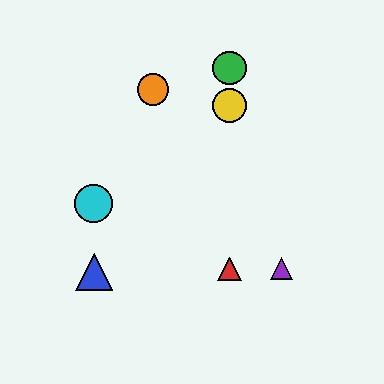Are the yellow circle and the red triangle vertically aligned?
Yes, both are at x≈230.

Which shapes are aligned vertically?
The red triangle, the green circle, the yellow circle are aligned vertically.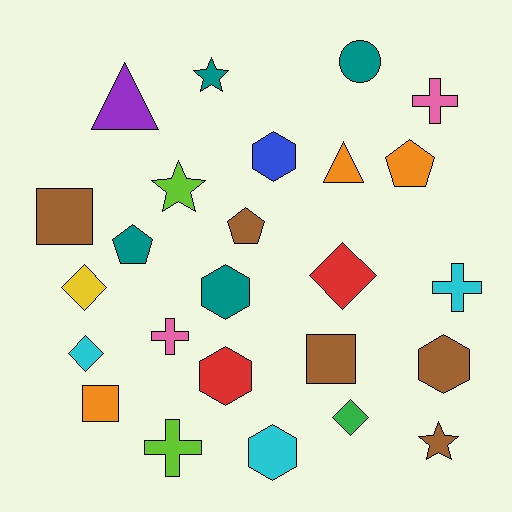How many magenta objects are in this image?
There are no magenta objects.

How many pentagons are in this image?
There are 3 pentagons.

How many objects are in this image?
There are 25 objects.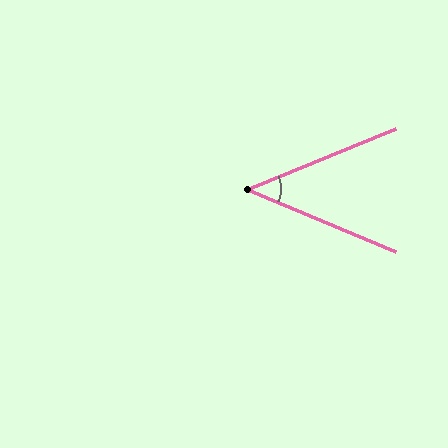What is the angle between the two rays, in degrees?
Approximately 45 degrees.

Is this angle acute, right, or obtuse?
It is acute.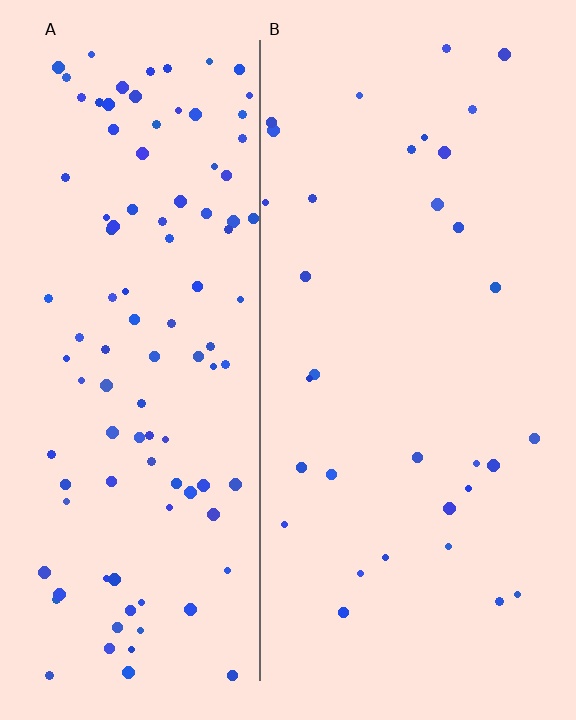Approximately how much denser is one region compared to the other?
Approximately 3.3× — region A over region B.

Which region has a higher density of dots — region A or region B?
A (the left).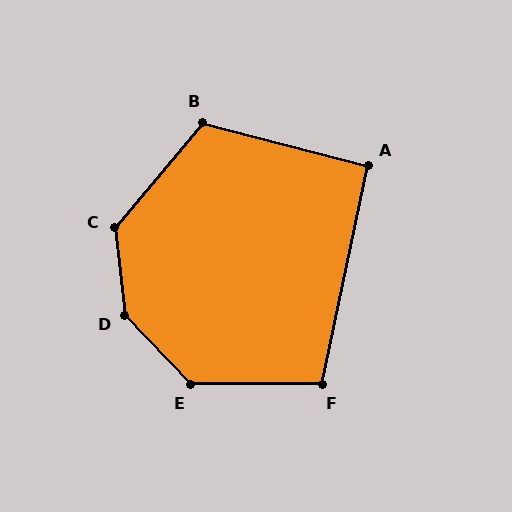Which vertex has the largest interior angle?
D, at approximately 143 degrees.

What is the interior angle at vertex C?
Approximately 134 degrees (obtuse).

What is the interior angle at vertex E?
Approximately 134 degrees (obtuse).